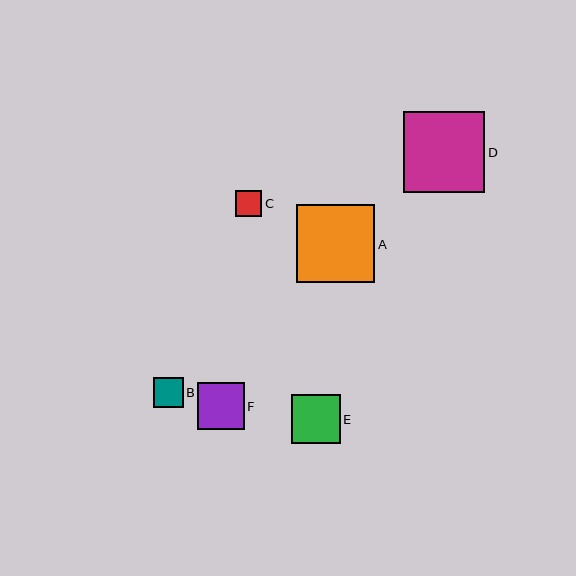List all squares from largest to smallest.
From largest to smallest: D, A, E, F, B, C.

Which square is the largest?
Square D is the largest with a size of approximately 81 pixels.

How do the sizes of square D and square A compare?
Square D and square A are approximately the same size.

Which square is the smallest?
Square C is the smallest with a size of approximately 26 pixels.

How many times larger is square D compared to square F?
Square D is approximately 1.7 times the size of square F.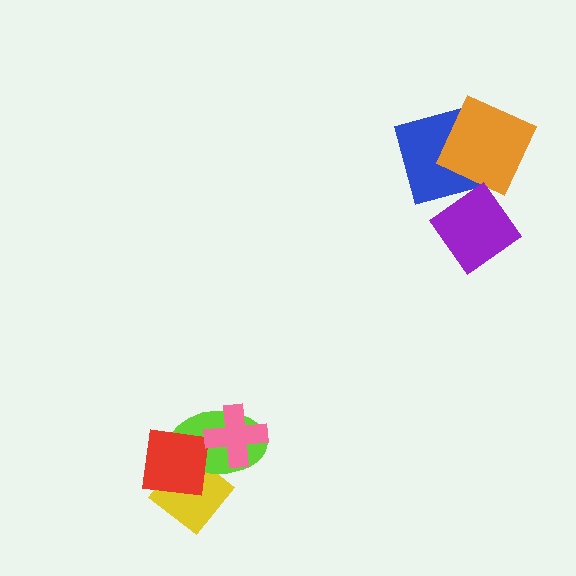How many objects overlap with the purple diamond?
0 objects overlap with the purple diamond.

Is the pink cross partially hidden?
No, no other shape covers it.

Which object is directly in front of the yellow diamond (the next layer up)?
The lime ellipse is directly in front of the yellow diamond.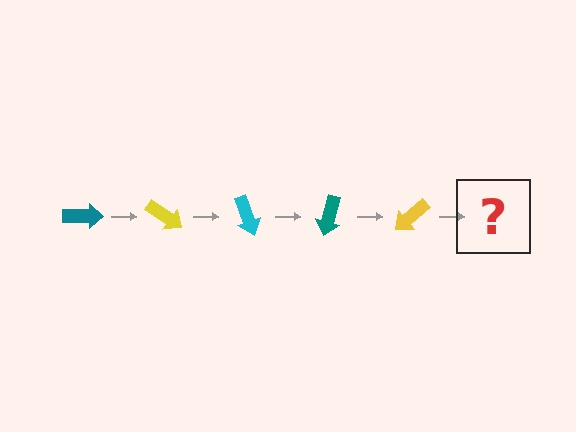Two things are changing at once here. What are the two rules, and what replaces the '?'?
The two rules are that it rotates 35 degrees each step and the color cycles through teal, yellow, and cyan. The '?' should be a cyan arrow, rotated 175 degrees from the start.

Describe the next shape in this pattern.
It should be a cyan arrow, rotated 175 degrees from the start.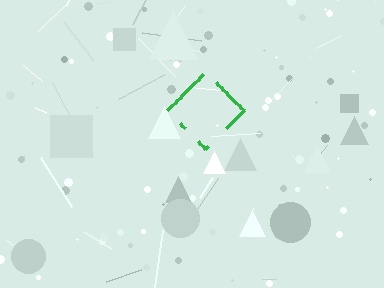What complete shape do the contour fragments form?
The contour fragments form a diamond.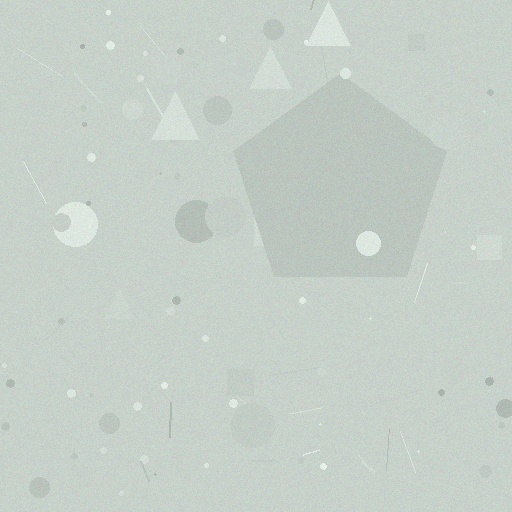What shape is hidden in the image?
A pentagon is hidden in the image.